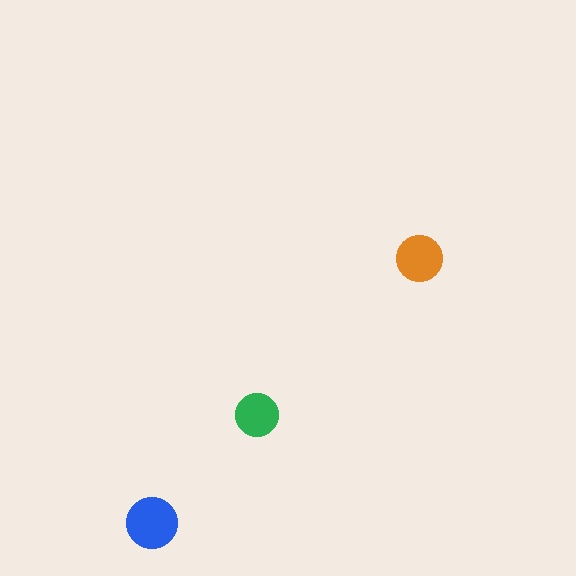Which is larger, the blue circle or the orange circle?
The blue one.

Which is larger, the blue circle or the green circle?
The blue one.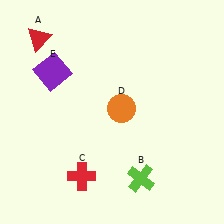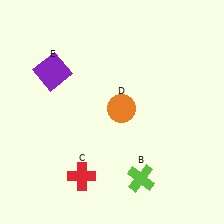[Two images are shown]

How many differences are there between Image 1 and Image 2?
There is 1 difference between the two images.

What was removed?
The red triangle (A) was removed in Image 2.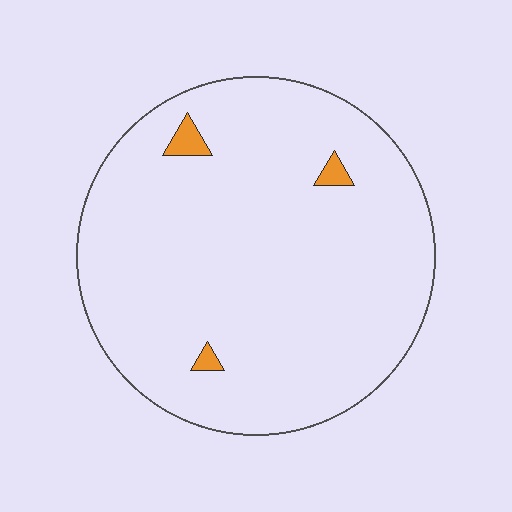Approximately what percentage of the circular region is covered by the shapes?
Approximately 0%.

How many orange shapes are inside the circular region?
3.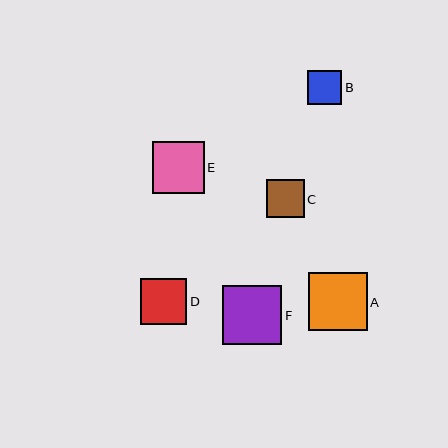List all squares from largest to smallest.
From largest to smallest: F, A, E, D, C, B.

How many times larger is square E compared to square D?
Square E is approximately 1.1 times the size of square D.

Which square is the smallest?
Square B is the smallest with a size of approximately 35 pixels.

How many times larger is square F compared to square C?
Square F is approximately 1.6 times the size of square C.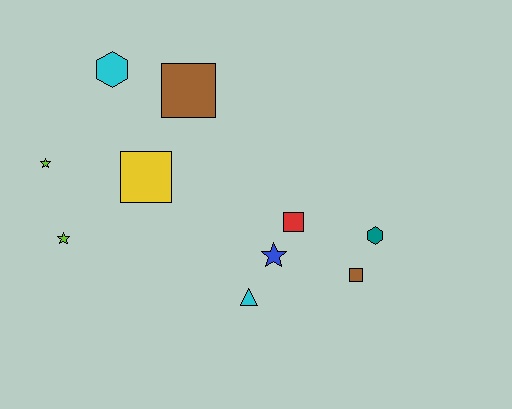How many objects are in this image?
There are 10 objects.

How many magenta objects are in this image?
There are no magenta objects.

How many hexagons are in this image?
There are 2 hexagons.